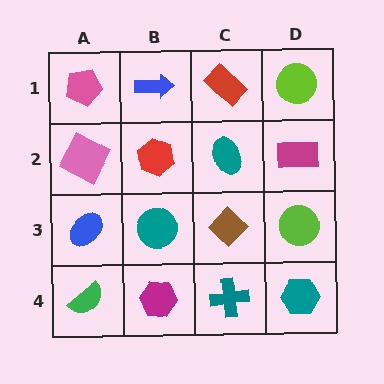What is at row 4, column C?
A teal cross.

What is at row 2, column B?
A red hexagon.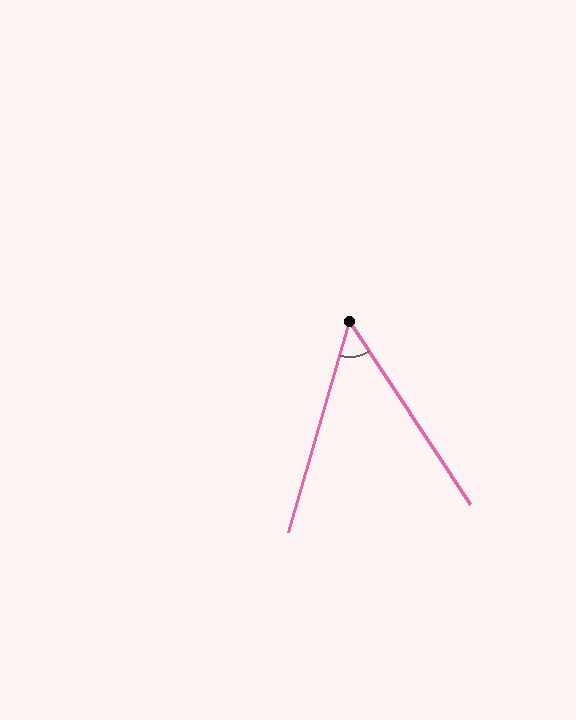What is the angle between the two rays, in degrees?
Approximately 50 degrees.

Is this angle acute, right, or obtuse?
It is acute.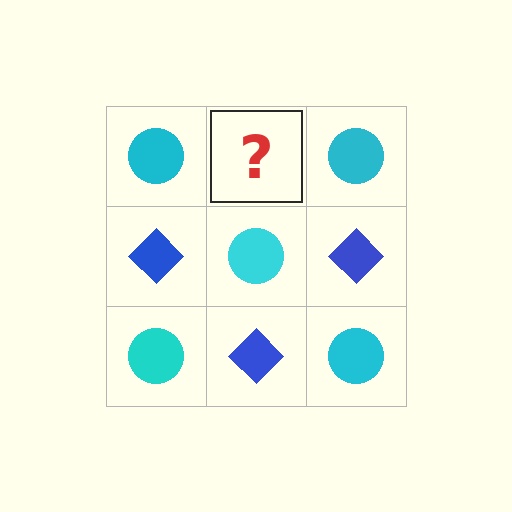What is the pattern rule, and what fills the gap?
The rule is that it alternates cyan circle and blue diamond in a checkerboard pattern. The gap should be filled with a blue diamond.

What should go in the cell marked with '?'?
The missing cell should contain a blue diamond.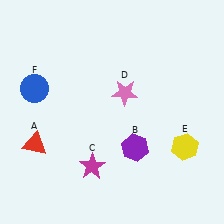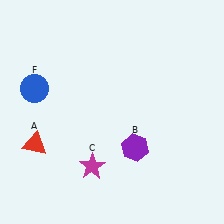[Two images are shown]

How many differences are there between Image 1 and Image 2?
There are 2 differences between the two images.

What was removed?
The yellow hexagon (E), the pink star (D) were removed in Image 2.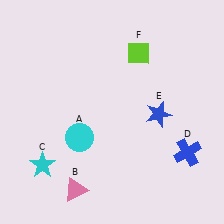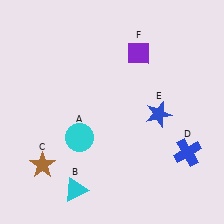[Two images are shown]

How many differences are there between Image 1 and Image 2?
There are 3 differences between the two images.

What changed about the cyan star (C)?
In Image 1, C is cyan. In Image 2, it changed to brown.